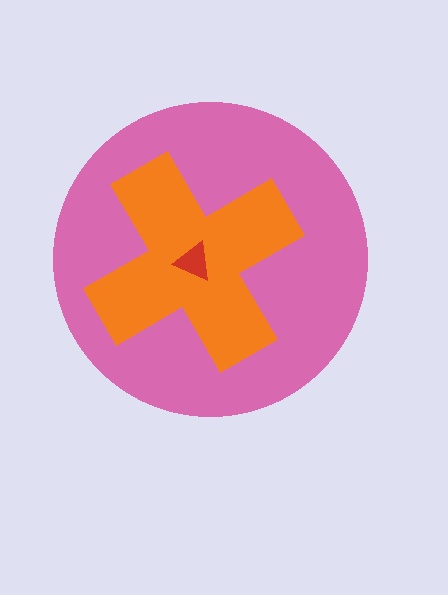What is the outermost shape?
The pink circle.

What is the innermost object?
The red triangle.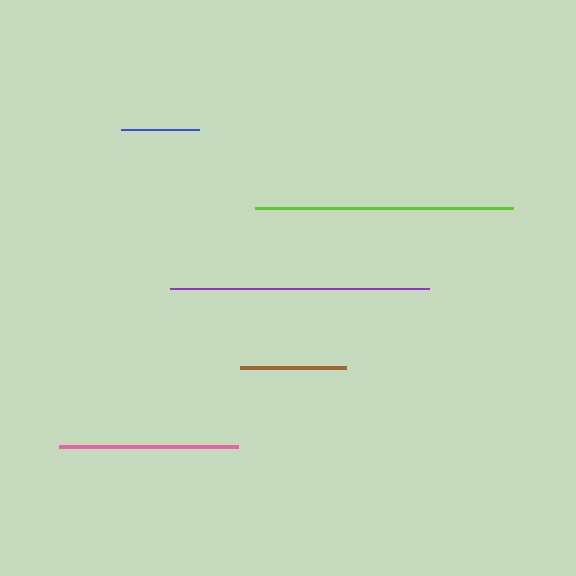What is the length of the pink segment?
The pink segment is approximately 179 pixels long.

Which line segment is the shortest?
The blue line is the shortest at approximately 78 pixels.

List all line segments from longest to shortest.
From longest to shortest: purple, lime, pink, brown, blue.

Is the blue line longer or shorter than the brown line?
The brown line is longer than the blue line.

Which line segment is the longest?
The purple line is the longest at approximately 259 pixels.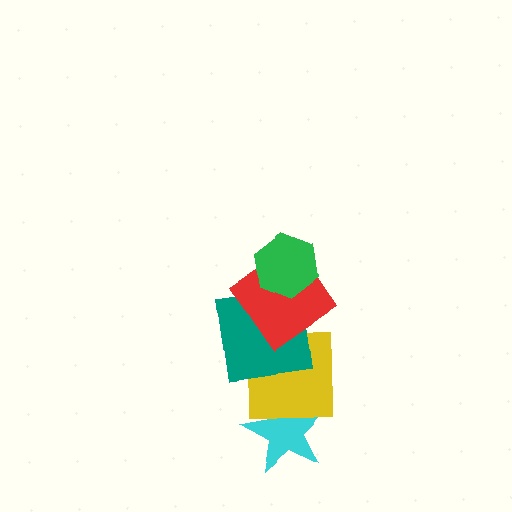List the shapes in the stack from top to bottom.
From top to bottom: the green hexagon, the red diamond, the teal square, the yellow square, the cyan star.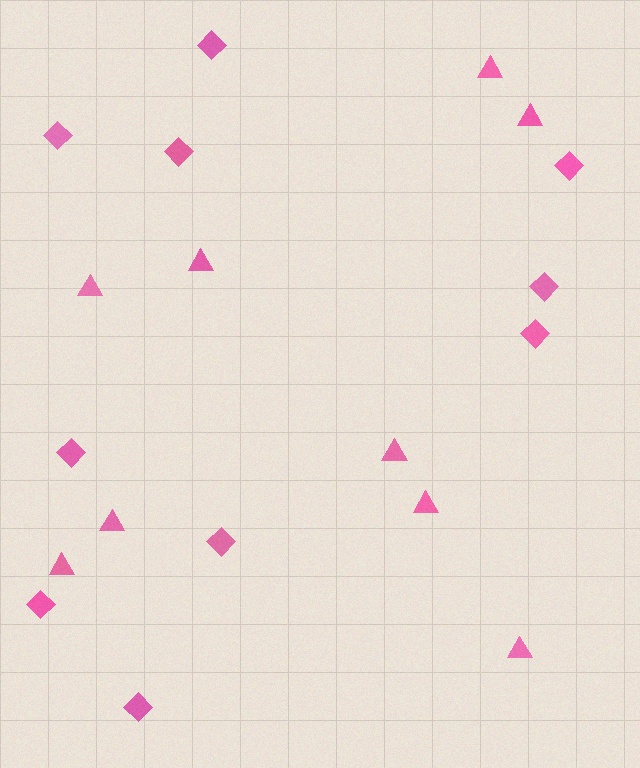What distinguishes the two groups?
There are 2 groups: one group of triangles (9) and one group of diamonds (10).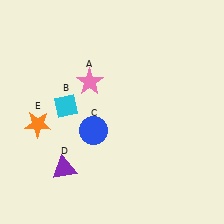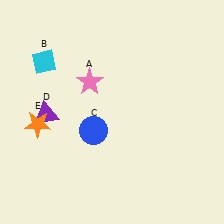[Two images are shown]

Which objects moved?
The objects that moved are: the cyan diamond (B), the purple triangle (D).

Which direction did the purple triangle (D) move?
The purple triangle (D) moved up.